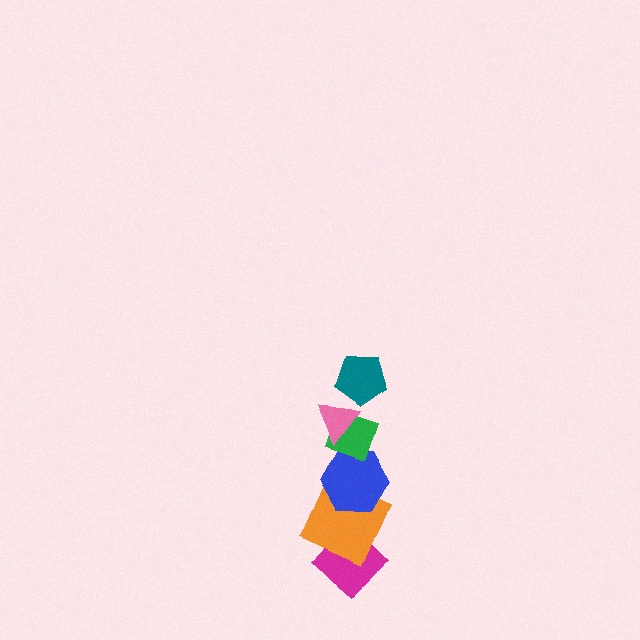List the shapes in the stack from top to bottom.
From top to bottom: the teal pentagon, the pink triangle, the green diamond, the blue hexagon, the orange square, the magenta diamond.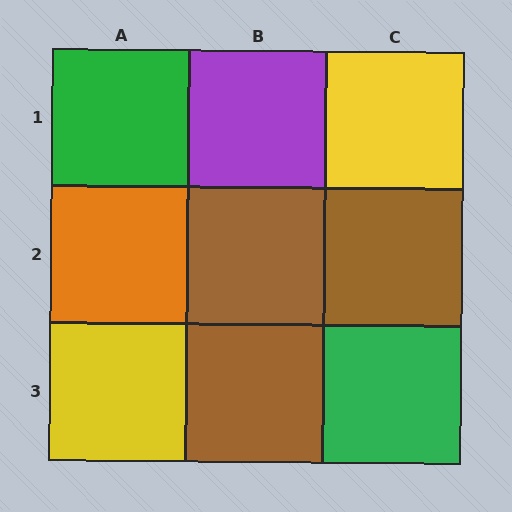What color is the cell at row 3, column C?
Green.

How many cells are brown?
3 cells are brown.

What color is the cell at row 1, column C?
Yellow.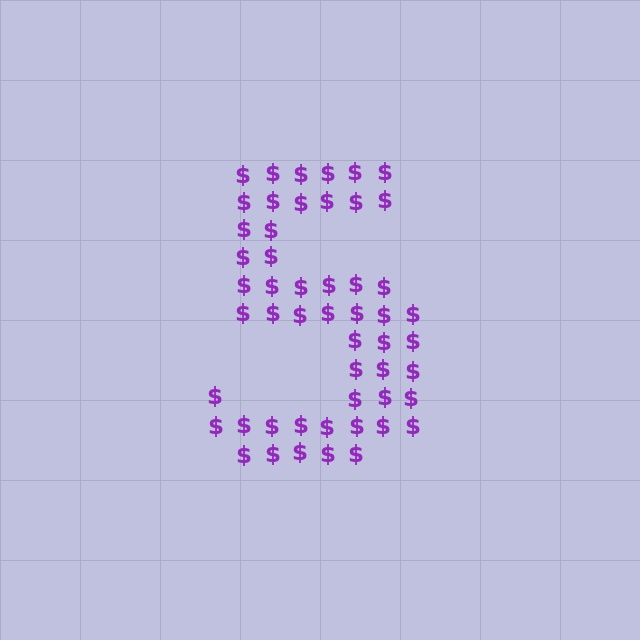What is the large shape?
The large shape is the digit 5.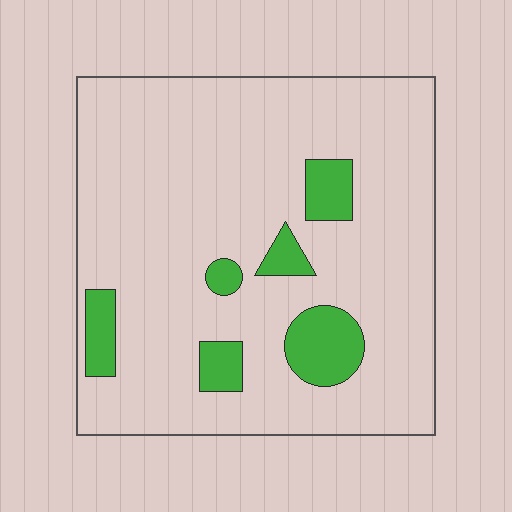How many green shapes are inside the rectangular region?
6.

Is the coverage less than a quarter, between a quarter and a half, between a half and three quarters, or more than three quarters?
Less than a quarter.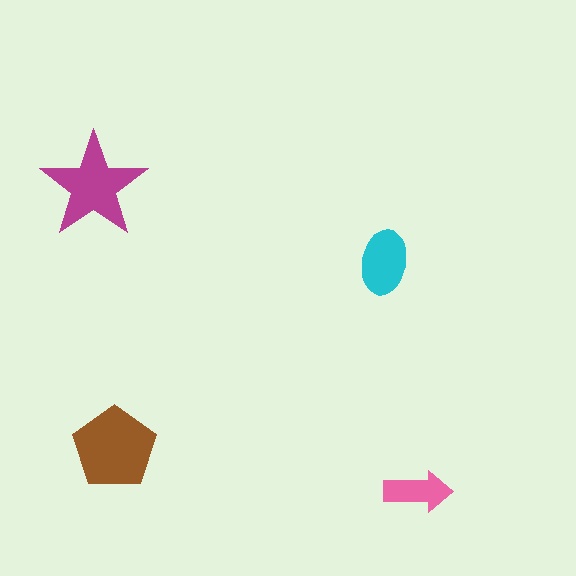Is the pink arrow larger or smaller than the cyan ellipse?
Smaller.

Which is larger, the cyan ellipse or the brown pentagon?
The brown pentagon.